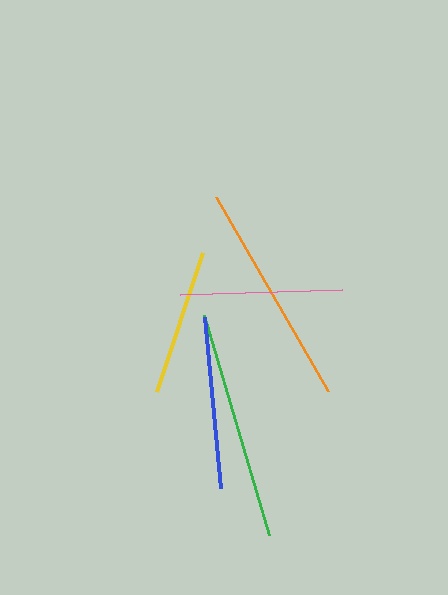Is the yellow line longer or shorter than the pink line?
The pink line is longer than the yellow line.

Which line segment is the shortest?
The yellow line is the shortest at approximately 147 pixels.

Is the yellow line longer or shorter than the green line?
The green line is longer than the yellow line.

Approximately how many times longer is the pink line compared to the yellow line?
The pink line is approximately 1.1 times the length of the yellow line.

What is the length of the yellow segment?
The yellow segment is approximately 147 pixels long.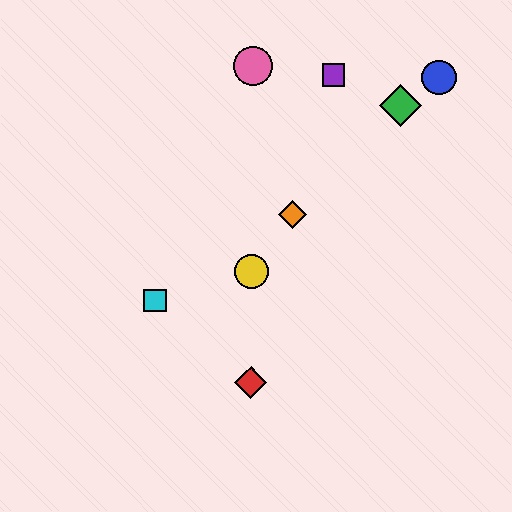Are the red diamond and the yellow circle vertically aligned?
Yes, both are at x≈251.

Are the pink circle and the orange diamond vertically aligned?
No, the pink circle is at x≈253 and the orange diamond is at x≈293.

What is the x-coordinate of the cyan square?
The cyan square is at x≈155.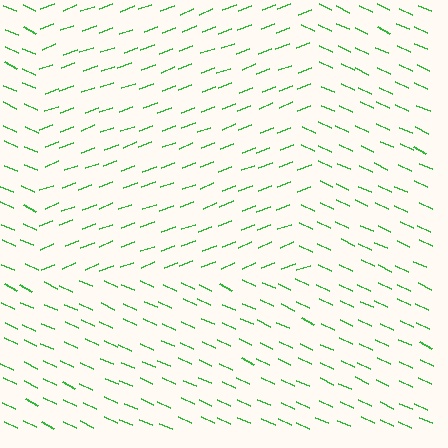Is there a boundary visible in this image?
Yes, there is a texture boundary formed by a change in line orientation.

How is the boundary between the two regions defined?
The boundary is defined purely by a change in line orientation (approximately 45 degrees difference). All lines are the same color and thickness.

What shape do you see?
I see a rectangle.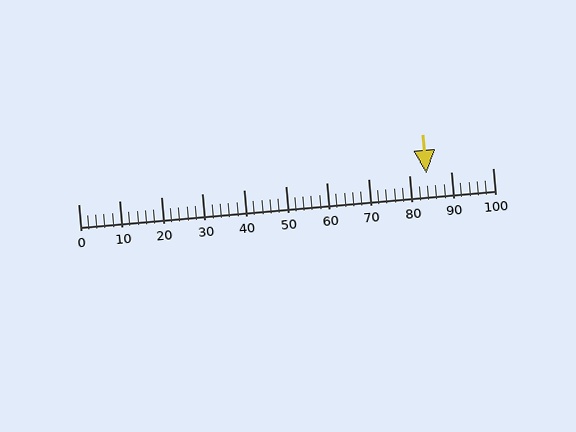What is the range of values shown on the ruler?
The ruler shows values from 0 to 100.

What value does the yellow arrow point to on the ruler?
The yellow arrow points to approximately 84.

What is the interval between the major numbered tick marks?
The major tick marks are spaced 10 units apart.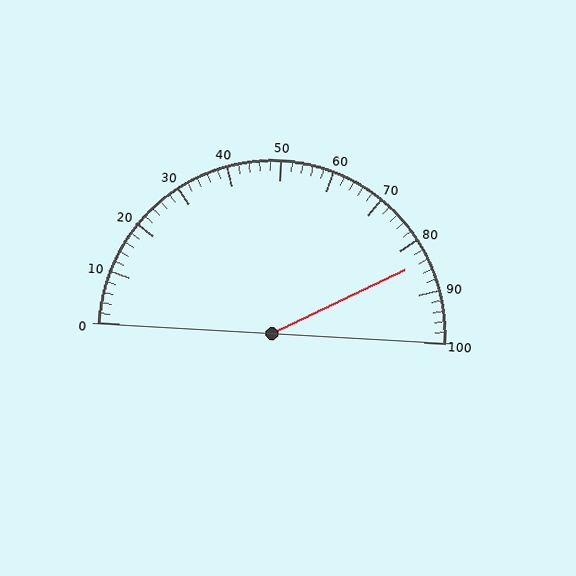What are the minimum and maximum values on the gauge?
The gauge ranges from 0 to 100.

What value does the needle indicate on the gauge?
The needle indicates approximately 84.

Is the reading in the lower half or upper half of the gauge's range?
The reading is in the upper half of the range (0 to 100).